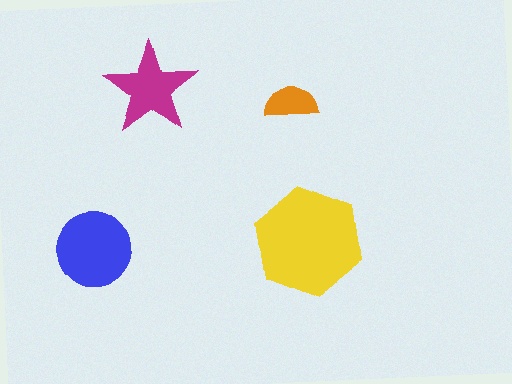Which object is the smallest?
The orange semicircle.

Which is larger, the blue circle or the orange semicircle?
The blue circle.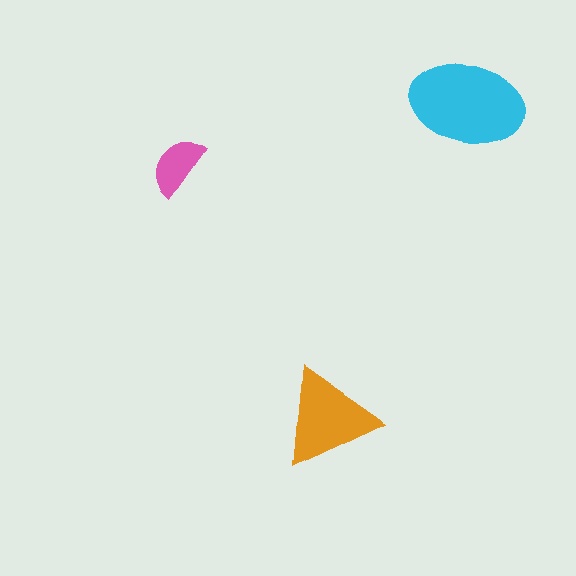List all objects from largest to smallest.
The cyan ellipse, the orange triangle, the pink semicircle.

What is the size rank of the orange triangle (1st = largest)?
2nd.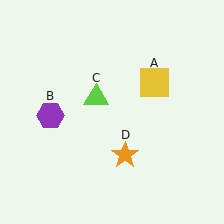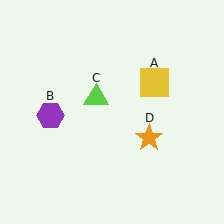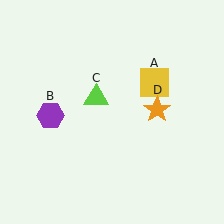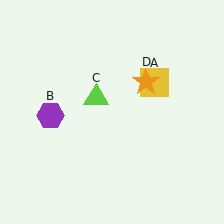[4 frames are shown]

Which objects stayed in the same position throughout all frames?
Yellow square (object A) and purple hexagon (object B) and lime triangle (object C) remained stationary.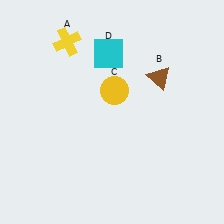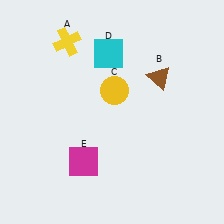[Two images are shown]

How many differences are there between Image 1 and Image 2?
There is 1 difference between the two images.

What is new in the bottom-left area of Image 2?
A magenta square (E) was added in the bottom-left area of Image 2.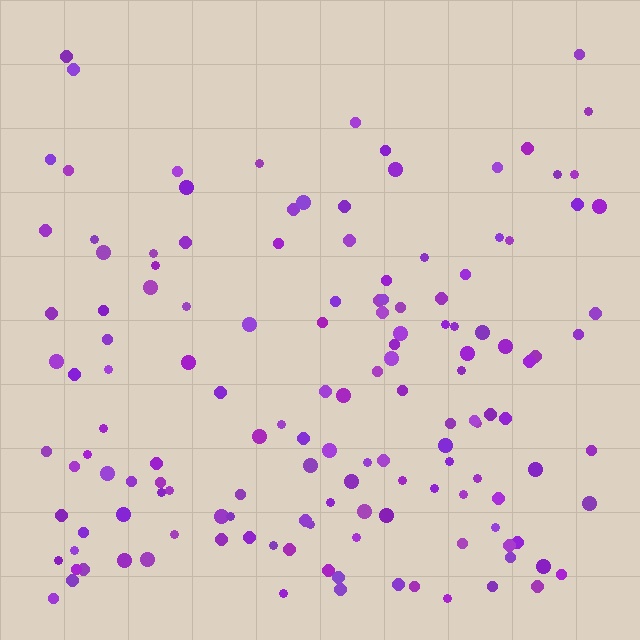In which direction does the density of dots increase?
From top to bottom, with the bottom side densest.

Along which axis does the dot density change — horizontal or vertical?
Vertical.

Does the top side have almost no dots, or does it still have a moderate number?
Still a moderate number, just noticeably fewer than the bottom.